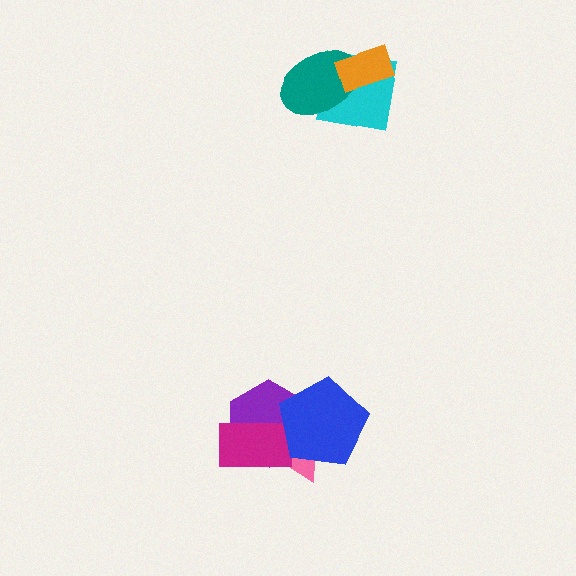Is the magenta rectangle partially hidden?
Yes, it is partially covered by another shape.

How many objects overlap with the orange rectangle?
2 objects overlap with the orange rectangle.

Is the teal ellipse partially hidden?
Yes, it is partially covered by another shape.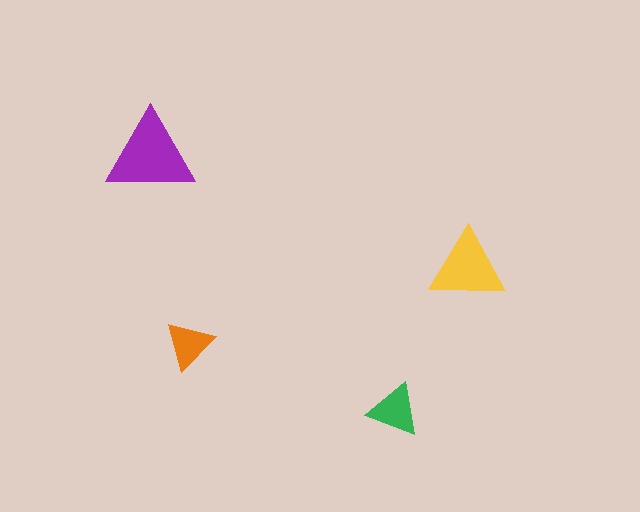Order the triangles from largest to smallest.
the purple one, the yellow one, the green one, the orange one.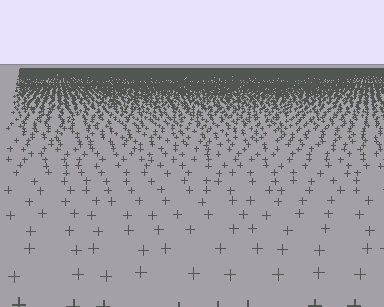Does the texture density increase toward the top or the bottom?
Density increases toward the top.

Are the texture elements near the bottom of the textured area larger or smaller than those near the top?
Larger. Near the bottom, elements are closer to the viewer and appear at a bigger on-screen size.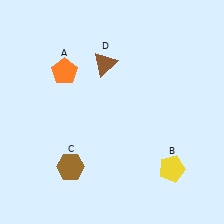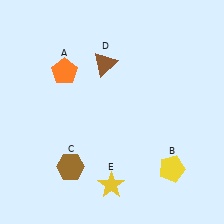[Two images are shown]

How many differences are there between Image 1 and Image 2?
There is 1 difference between the two images.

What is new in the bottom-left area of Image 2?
A yellow star (E) was added in the bottom-left area of Image 2.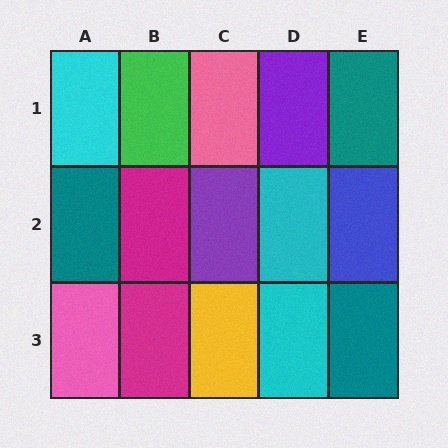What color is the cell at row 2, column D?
Cyan.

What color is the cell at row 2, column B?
Magenta.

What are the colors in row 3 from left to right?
Pink, magenta, yellow, cyan, teal.